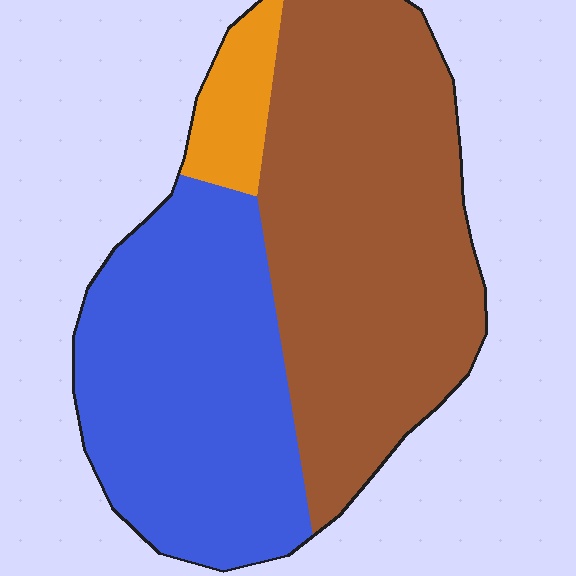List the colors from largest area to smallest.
From largest to smallest: brown, blue, orange.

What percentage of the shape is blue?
Blue covers 41% of the shape.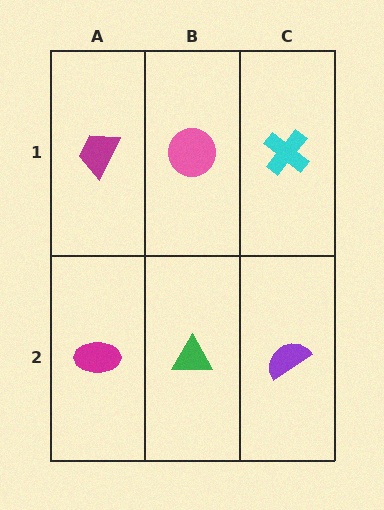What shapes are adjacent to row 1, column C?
A purple semicircle (row 2, column C), a pink circle (row 1, column B).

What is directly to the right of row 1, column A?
A pink circle.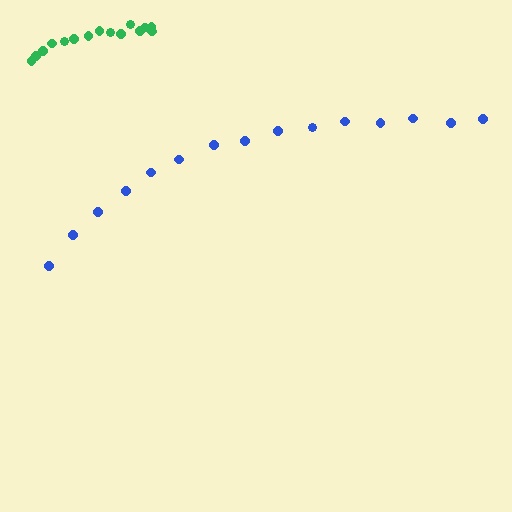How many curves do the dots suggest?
There are 2 distinct paths.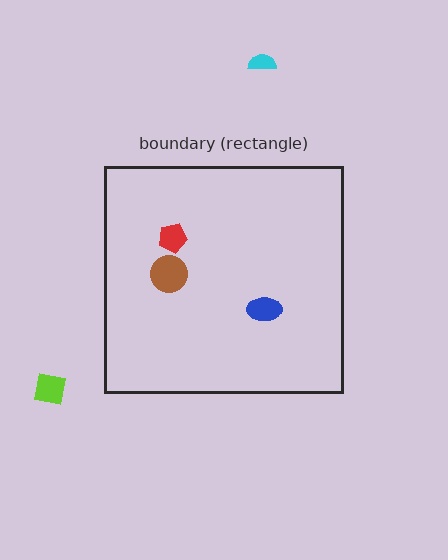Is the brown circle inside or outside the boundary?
Inside.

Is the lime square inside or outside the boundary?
Outside.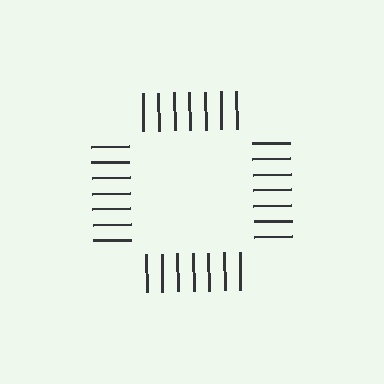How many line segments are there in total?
28 — 7 along each of the 4 edges.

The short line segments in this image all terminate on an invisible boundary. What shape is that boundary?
An illusory square — the line segments terminate on its edges but no continuous stroke is drawn.